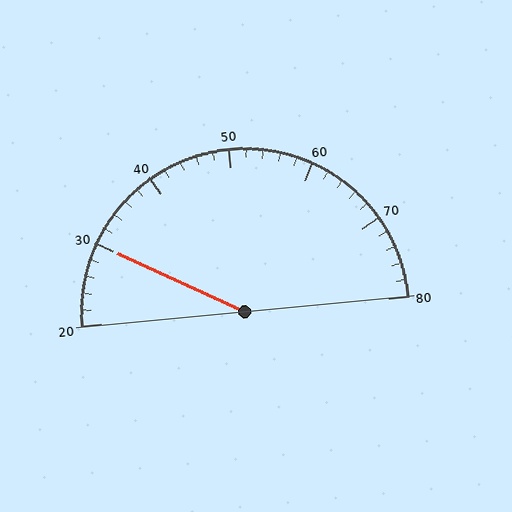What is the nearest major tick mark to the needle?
The nearest major tick mark is 30.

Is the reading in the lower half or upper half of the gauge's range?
The reading is in the lower half of the range (20 to 80).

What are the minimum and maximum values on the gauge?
The gauge ranges from 20 to 80.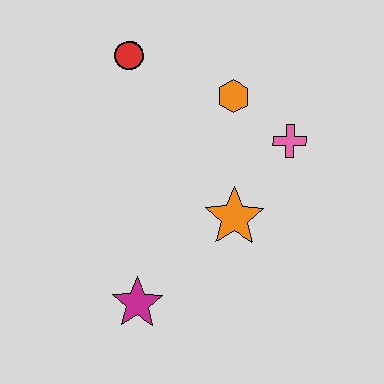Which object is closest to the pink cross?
The orange hexagon is closest to the pink cross.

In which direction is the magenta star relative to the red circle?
The magenta star is below the red circle.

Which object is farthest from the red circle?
The magenta star is farthest from the red circle.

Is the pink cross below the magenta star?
No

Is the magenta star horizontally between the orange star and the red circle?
Yes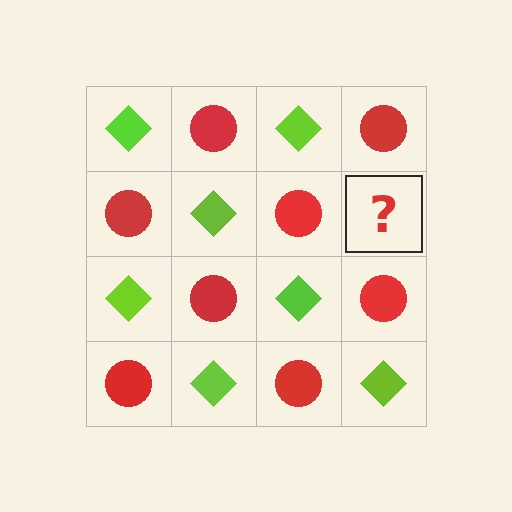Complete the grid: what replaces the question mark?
The question mark should be replaced with a lime diamond.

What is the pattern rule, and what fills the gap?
The rule is that it alternates lime diamond and red circle in a checkerboard pattern. The gap should be filled with a lime diamond.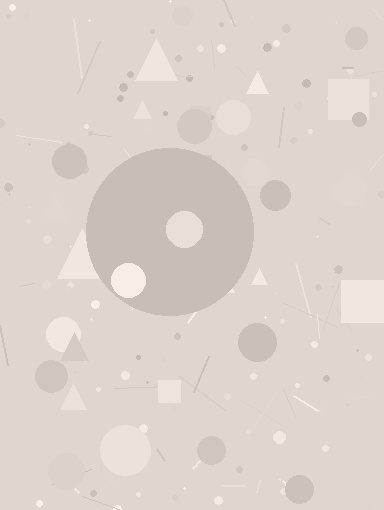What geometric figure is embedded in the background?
A circle is embedded in the background.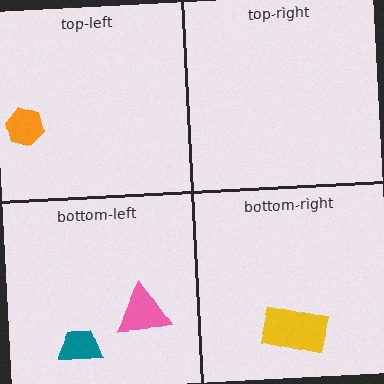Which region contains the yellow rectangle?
The bottom-right region.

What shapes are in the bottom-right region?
The yellow rectangle.